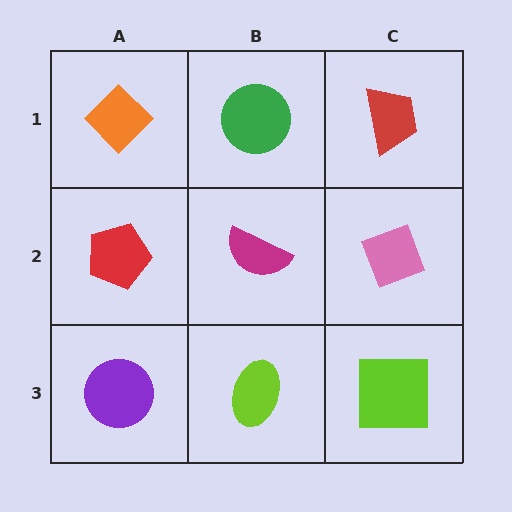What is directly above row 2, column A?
An orange diamond.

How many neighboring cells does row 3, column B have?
3.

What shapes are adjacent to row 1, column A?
A red pentagon (row 2, column A), a green circle (row 1, column B).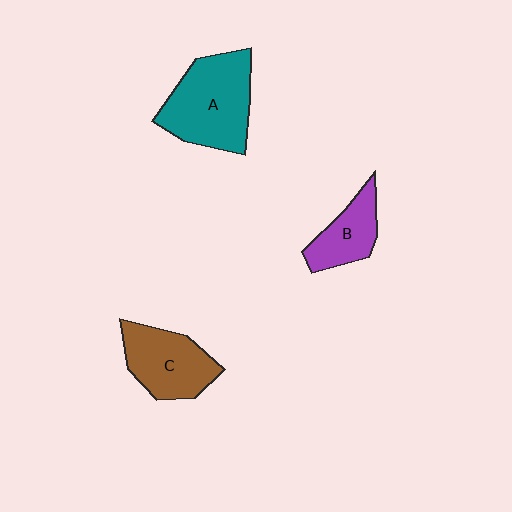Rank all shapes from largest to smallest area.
From largest to smallest: A (teal), C (brown), B (purple).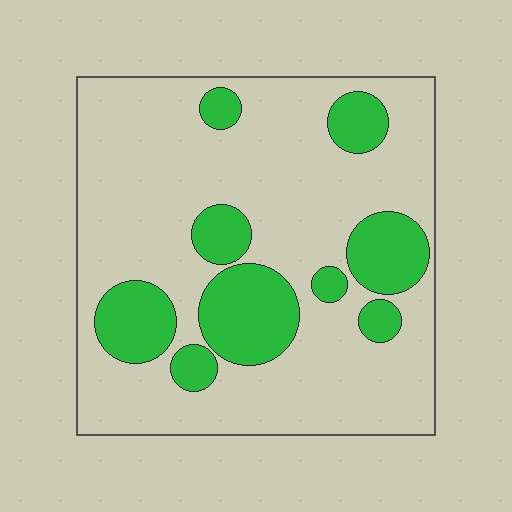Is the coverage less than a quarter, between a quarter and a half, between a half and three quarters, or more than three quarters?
Less than a quarter.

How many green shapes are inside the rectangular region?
9.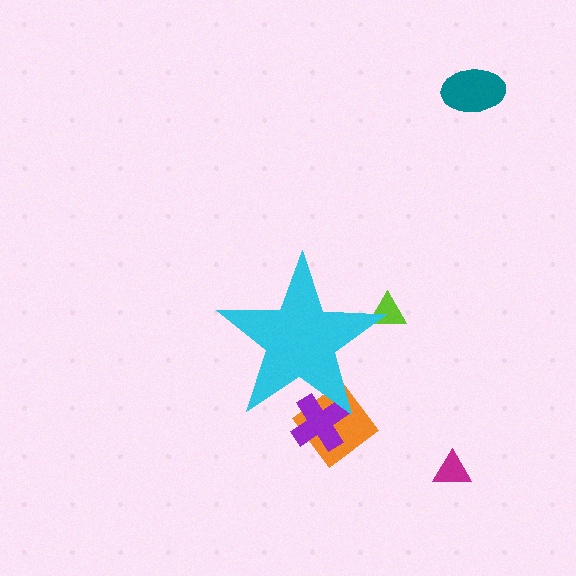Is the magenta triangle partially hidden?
No, the magenta triangle is fully visible.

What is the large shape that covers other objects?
A cyan star.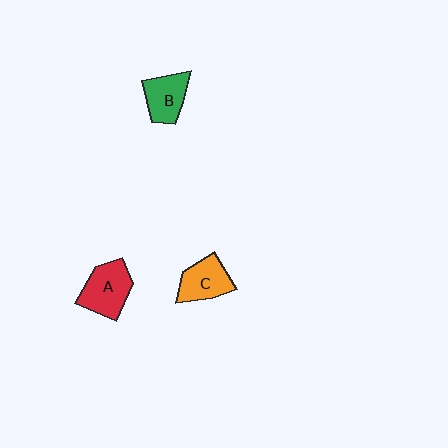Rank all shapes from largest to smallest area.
From largest to smallest: A (red), C (orange), B (green).